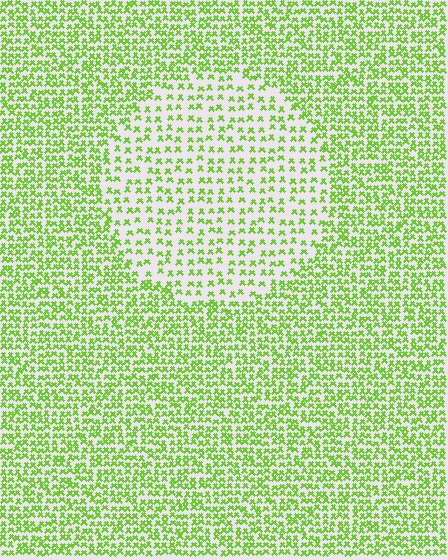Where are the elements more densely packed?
The elements are more densely packed outside the circle boundary.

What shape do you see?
I see a circle.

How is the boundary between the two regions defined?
The boundary is defined by a change in element density (approximately 2.0x ratio). All elements are the same color, size, and shape.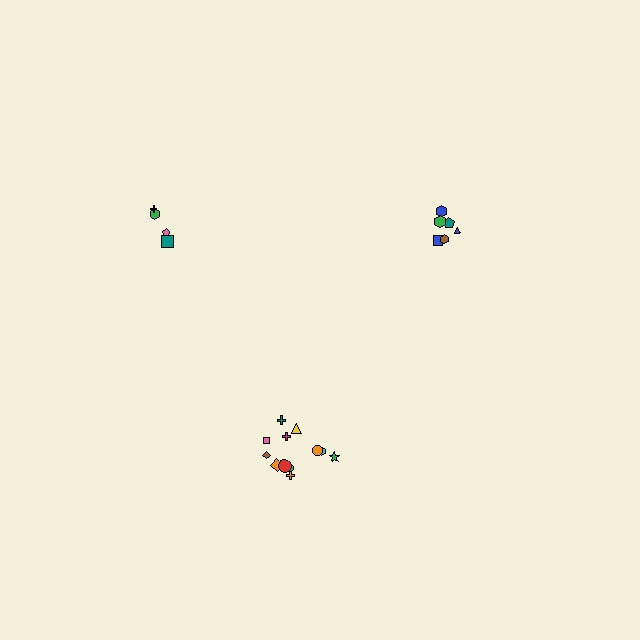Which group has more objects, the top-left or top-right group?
The top-right group.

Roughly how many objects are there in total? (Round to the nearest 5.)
Roughly 20 objects in total.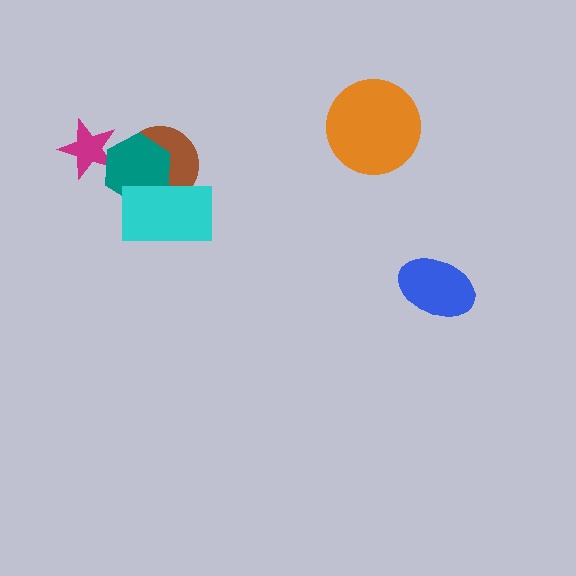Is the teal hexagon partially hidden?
Yes, it is partially covered by another shape.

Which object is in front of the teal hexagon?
The cyan rectangle is in front of the teal hexagon.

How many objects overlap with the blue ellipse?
0 objects overlap with the blue ellipse.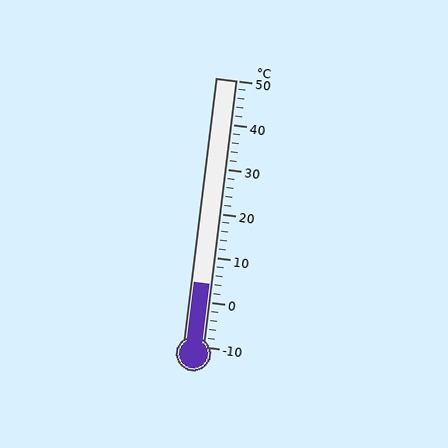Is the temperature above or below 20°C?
The temperature is below 20°C.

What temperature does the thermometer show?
The thermometer shows approximately 4°C.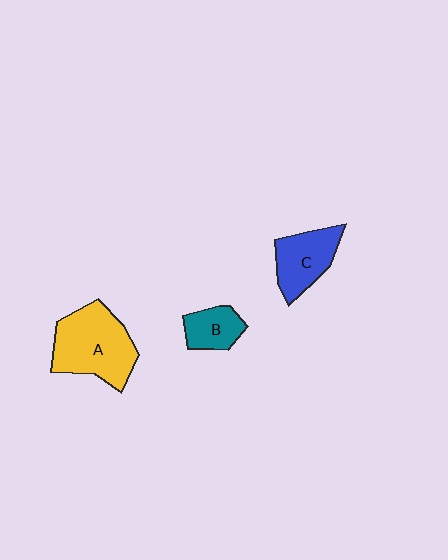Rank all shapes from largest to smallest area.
From largest to smallest: A (yellow), C (blue), B (teal).